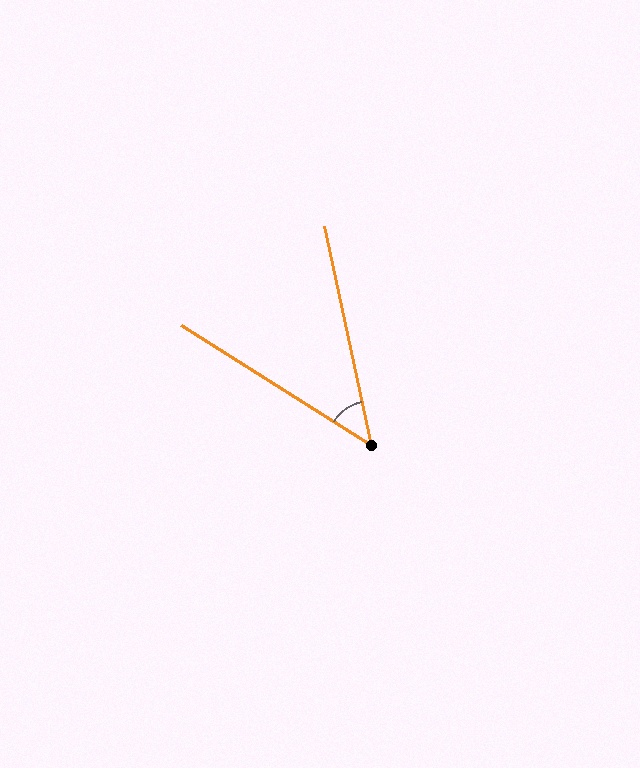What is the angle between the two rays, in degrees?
Approximately 45 degrees.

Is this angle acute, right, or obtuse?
It is acute.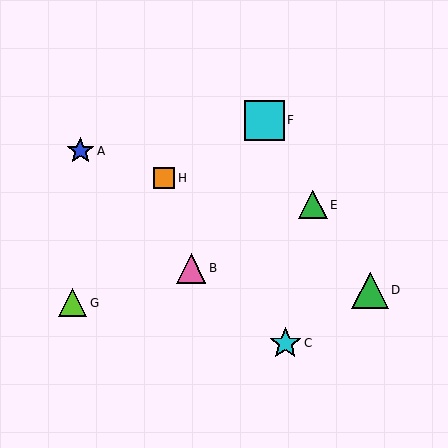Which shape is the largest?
The cyan square (labeled F) is the largest.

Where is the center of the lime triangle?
The center of the lime triangle is at (73, 303).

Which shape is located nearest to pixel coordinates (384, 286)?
The green triangle (labeled D) at (370, 290) is nearest to that location.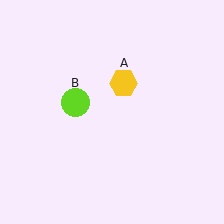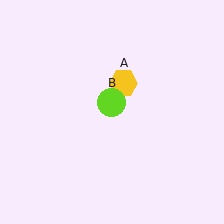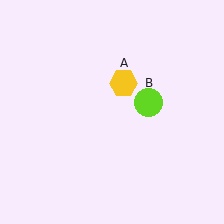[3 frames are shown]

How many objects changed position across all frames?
1 object changed position: lime circle (object B).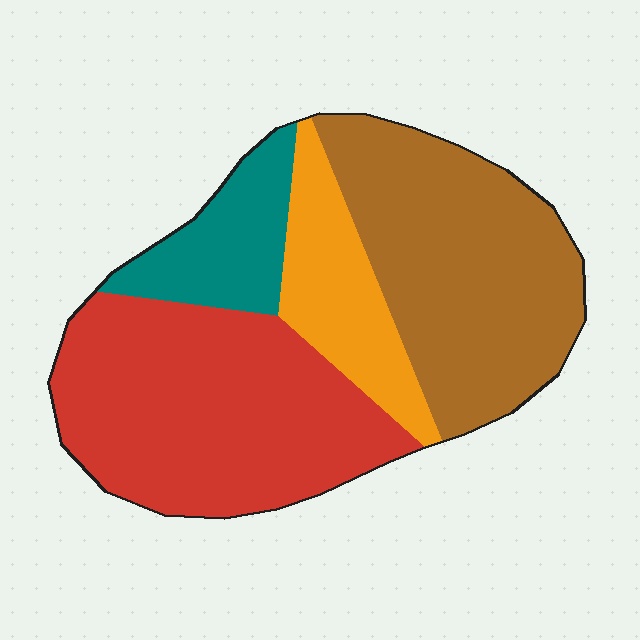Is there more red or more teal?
Red.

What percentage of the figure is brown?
Brown takes up about one third (1/3) of the figure.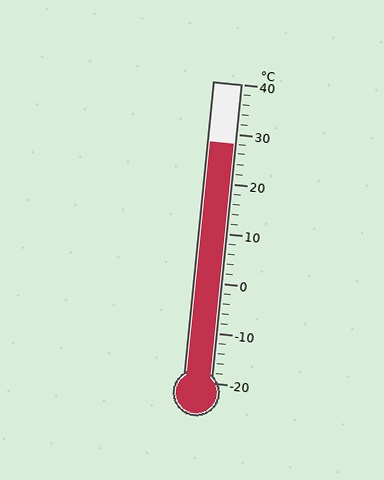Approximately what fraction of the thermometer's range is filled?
The thermometer is filled to approximately 80% of its range.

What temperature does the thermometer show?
The thermometer shows approximately 28°C.